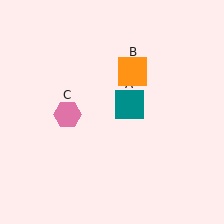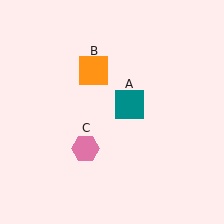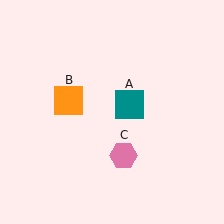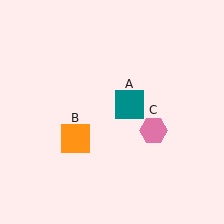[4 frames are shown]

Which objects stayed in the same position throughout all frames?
Teal square (object A) remained stationary.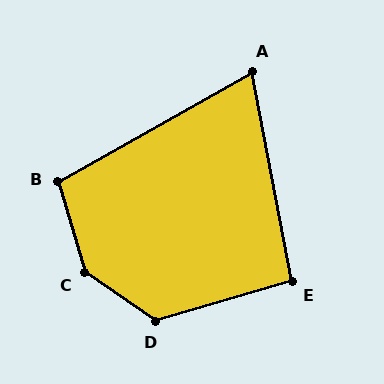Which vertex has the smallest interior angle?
A, at approximately 71 degrees.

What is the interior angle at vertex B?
Approximately 103 degrees (obtuse).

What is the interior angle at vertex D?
Approximately 129 degrees (obtuse).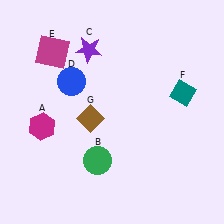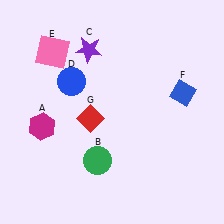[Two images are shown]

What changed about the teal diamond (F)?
In Image 1, F is teal. In Image 2, it changed to blue.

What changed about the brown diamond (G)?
In Image 1, G is brown. In Image 2, it changed to red.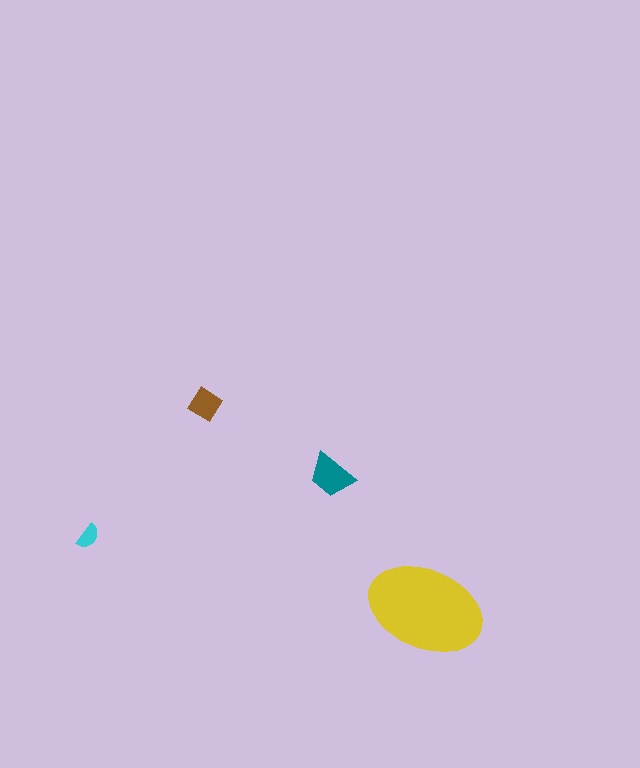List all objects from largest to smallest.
The yellow ellipse, the teal trapezoid, the brown diamond, the cyan semicircle.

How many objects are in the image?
There are 4 objects in the image.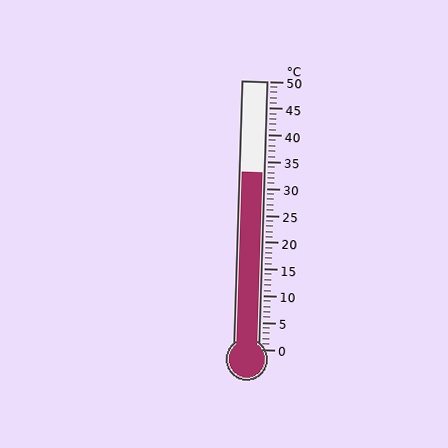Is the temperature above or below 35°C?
The temperature is below 35°C.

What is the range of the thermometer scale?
The thermometer scale ranges from 0°C to 50°C.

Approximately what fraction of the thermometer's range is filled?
The thermometer is filled to approximately 65% of its range.